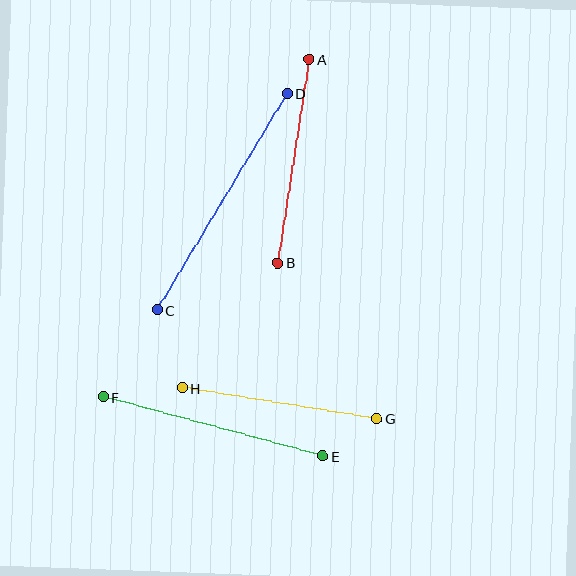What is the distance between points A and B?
The distance is approximately 206 pixels.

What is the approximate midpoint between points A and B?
The midpoint is at approximately (293, 161) pixels.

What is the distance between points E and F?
The distance is approximately 227 pixels.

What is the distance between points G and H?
The distance is approximately 197 pixels.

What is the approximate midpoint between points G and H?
The midpoint is at approximately (280, 403) pixels.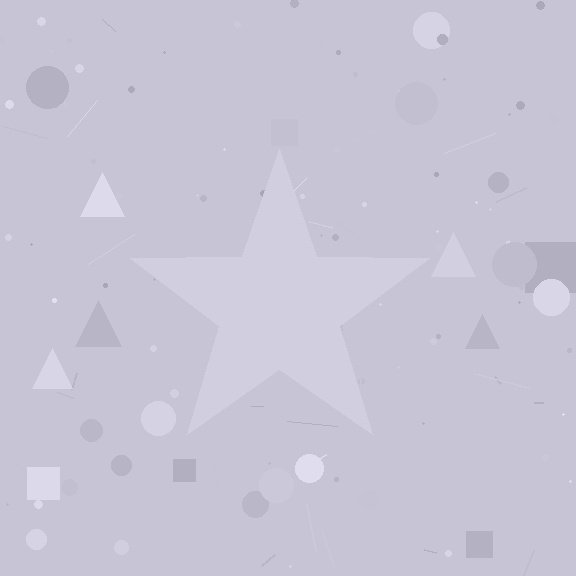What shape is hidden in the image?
A star is hidden in the image.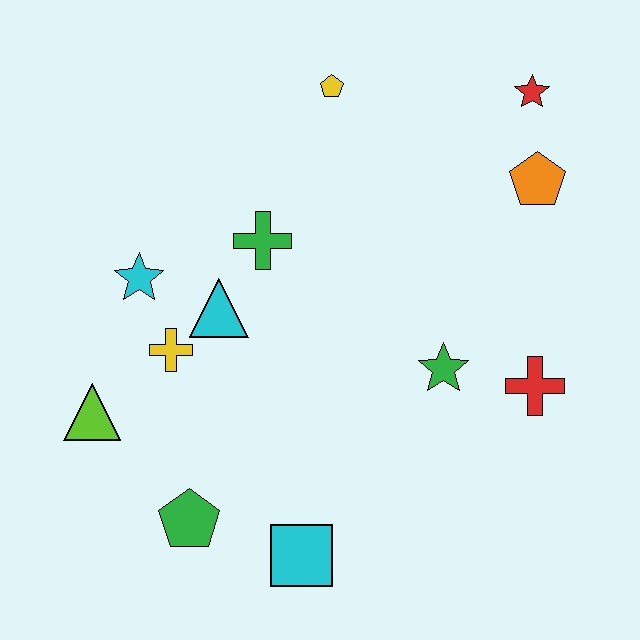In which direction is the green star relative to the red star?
The green star is below the red star.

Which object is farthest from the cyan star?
The red star is farthest from the cyan star.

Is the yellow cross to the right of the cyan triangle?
No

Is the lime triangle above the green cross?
No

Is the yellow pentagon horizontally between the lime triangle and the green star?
Yes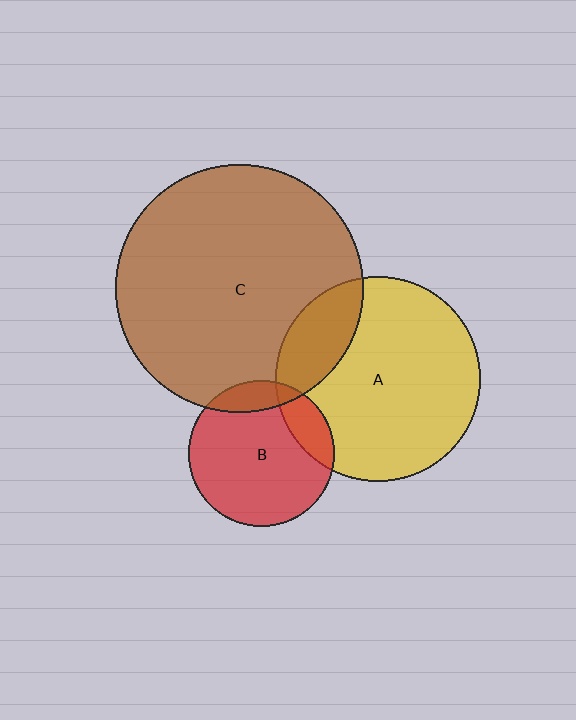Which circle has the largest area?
Circle C (brown).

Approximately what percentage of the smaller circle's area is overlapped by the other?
Approximately 15%.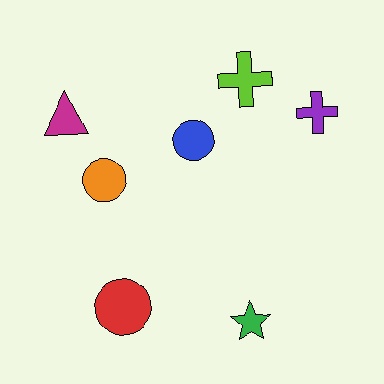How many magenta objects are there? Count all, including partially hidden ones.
There is 1 magenta object.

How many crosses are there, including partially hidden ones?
There are 2 crosses.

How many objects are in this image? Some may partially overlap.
There are 7 objects.